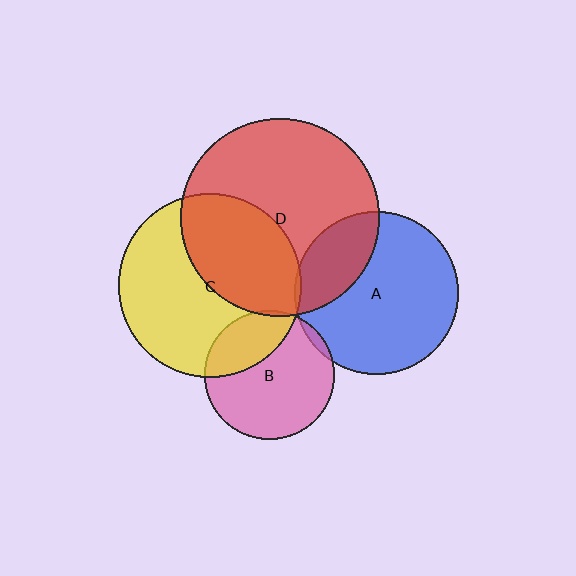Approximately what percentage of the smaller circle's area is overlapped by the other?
Approximately 5%.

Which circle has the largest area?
Circle D (red).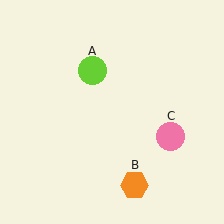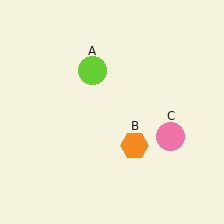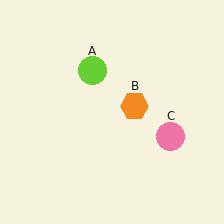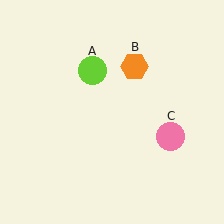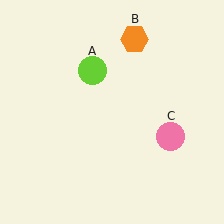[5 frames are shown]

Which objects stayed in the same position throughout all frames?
Lime circle (object A) and pink circle (object C) remained stationary.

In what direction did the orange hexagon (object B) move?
The orange hexagon (object B) moved up.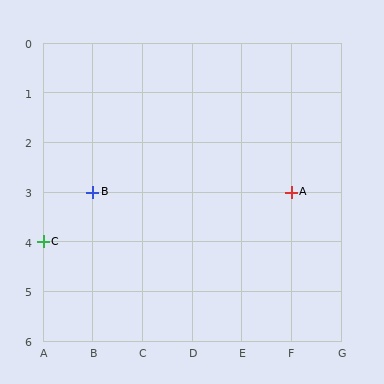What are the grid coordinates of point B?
Point B is at grid coordinates (B, 3).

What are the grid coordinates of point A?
Point A is at grid coordinates (F, 3).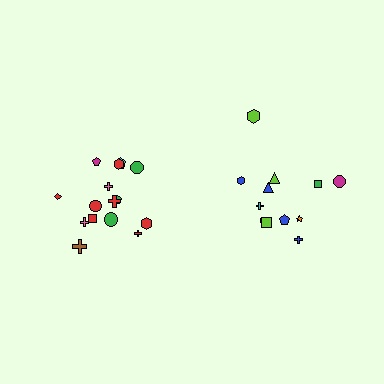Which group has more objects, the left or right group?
The left group.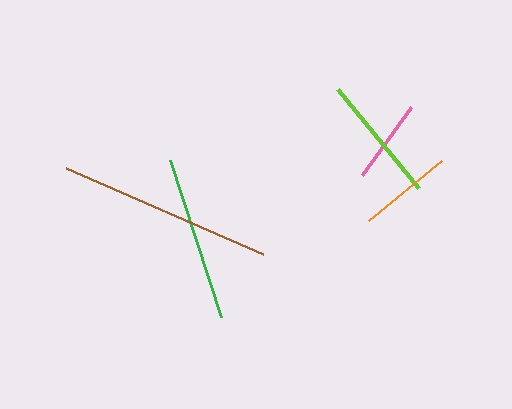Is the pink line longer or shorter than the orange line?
The orange line is longer than the pink line.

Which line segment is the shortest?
The pink line is the shortest at approximately 84 pixels.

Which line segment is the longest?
The brown line is the longest at approximately 214 pixels.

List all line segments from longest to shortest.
From longest to shortest: brown, green, lime, orange, pink.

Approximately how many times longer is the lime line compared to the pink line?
The lime line is approximately 1.5 times the length of the pink line.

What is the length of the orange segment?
The orange segment is approximately 95 pixels long.